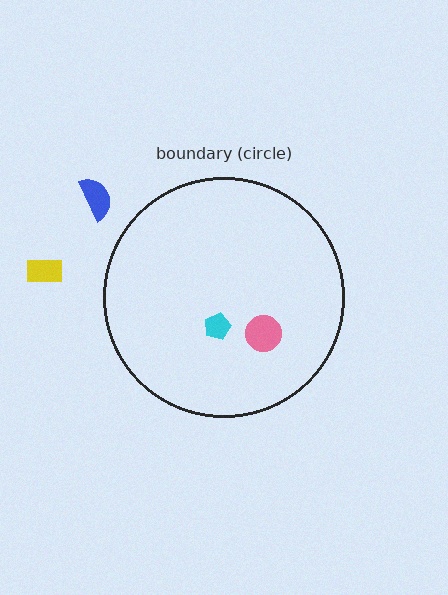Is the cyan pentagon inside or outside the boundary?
Inside.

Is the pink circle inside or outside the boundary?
Inside.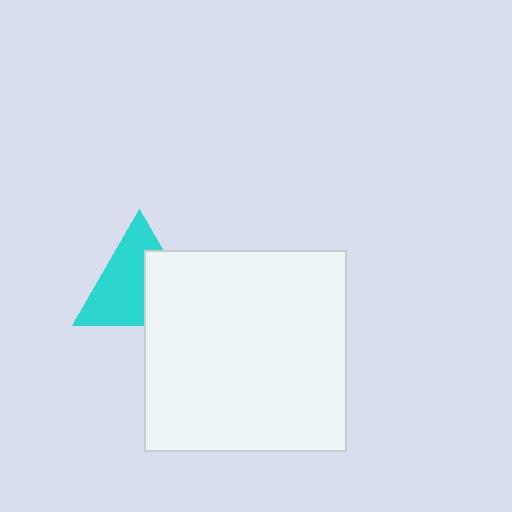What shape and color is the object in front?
The object in front is a white square.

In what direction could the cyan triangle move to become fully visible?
The cyan triangle could move toward the upper-left. That would shift it out from behind the white square entirely.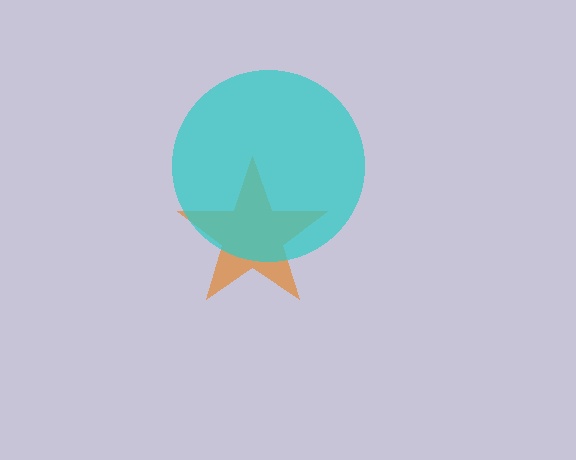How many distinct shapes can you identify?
There are 2 distinct shapes: an orange star, a cyan circle.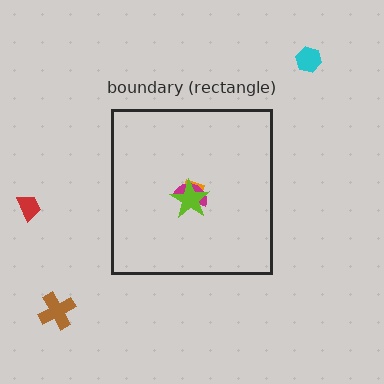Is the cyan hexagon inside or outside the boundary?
Outside.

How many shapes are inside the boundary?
3 inside, 3 outside.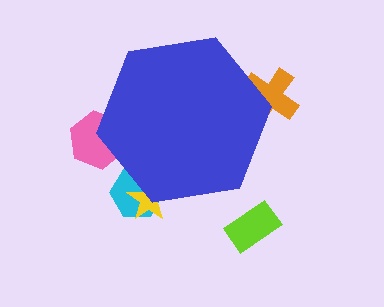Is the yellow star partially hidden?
Yes, the yellow star is partially hidden behind the blue hexagon.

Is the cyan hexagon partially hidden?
Yes, the cyan hexagon is partially hidden behind the blue hexagon.